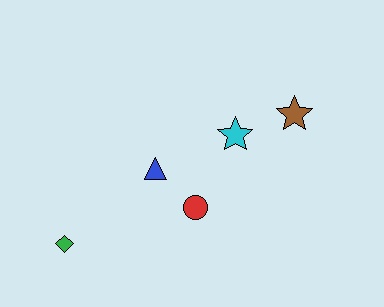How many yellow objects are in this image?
There are no yellow objects.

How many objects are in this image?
There are 5 objects.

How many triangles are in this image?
There is 1 triangle.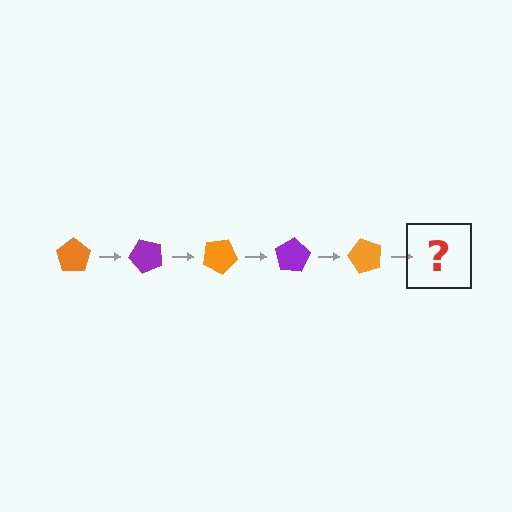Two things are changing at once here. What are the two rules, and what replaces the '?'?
The two rules are that it rotates 50 degrees each step and the color cycles through orange and purple. The '?' should be a purple pentagon, rotated 250 degrees from the start.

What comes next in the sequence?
The next element should be a purple pentagon, rotated 250 degrees from the start.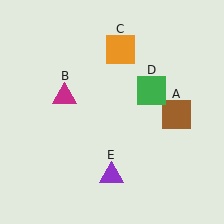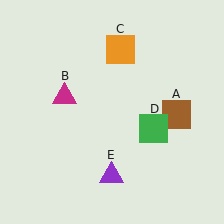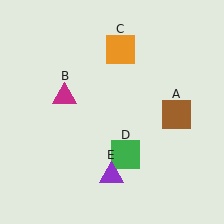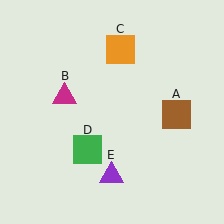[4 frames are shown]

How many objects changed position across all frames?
1 object changed position: green square (object D).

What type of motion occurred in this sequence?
The green square (object D) rotated clockwise around the center of the scene.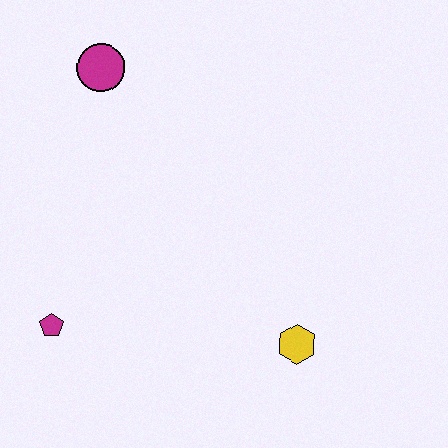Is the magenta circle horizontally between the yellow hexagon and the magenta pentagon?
Yes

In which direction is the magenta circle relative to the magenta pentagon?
The magenta circle is above the magenta pentagon.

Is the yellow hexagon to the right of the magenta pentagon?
Yes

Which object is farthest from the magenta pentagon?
The magenta circle is farthest from the magenta pentagon.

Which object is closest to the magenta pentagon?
The yellow hexagon is closest to the magenta pentagon.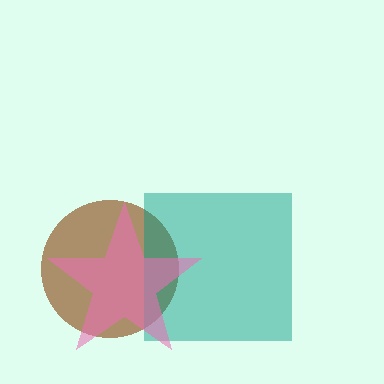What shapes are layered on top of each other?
The layered shapes are: a brown circle, a teal square, a pink star.